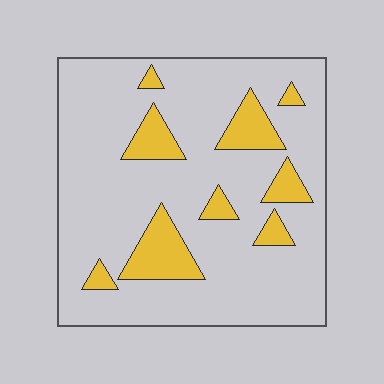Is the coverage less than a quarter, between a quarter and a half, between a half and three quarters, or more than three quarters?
Less than a quarter.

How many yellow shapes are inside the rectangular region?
9.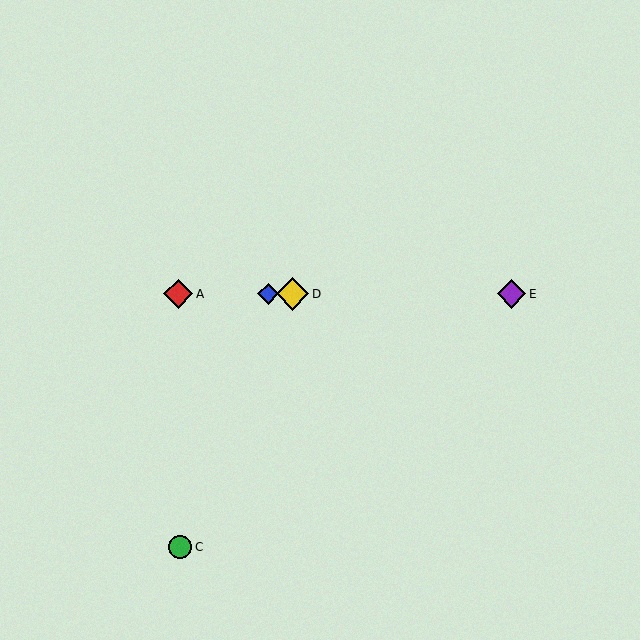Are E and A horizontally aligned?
Yes, both are at y≈294.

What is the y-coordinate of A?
Object A is at y≈294.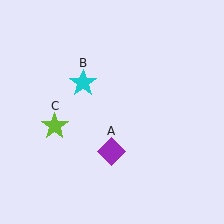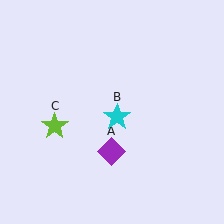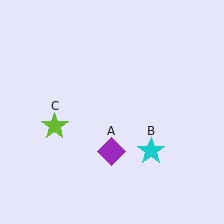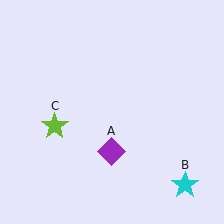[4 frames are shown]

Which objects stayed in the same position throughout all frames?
Purple diamond (object A) and lime star (object C) remained stationary.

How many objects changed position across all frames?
1 object changed position: cyan star (object B).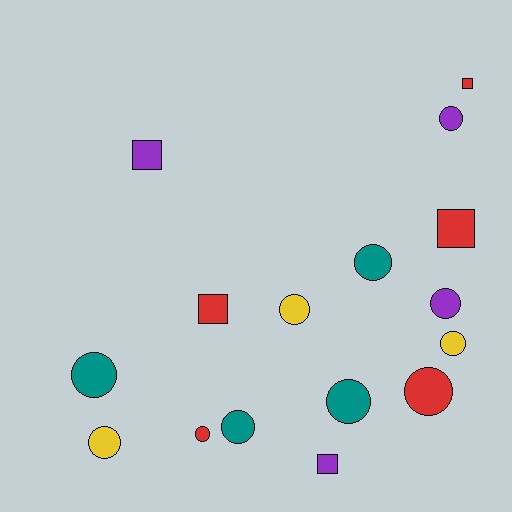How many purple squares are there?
There are 2 purple squares.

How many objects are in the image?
There are 16 objects.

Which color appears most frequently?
Red, with 5 objects.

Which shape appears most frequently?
Circle, with 11 objects.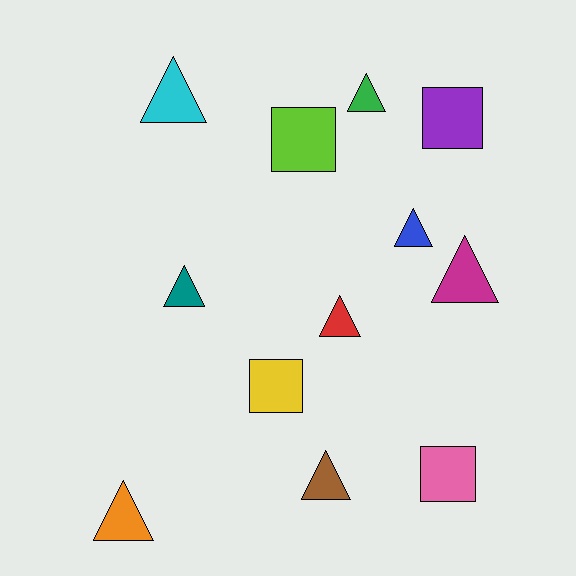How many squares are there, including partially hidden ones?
There are 4 squares.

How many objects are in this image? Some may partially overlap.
There are 12 objects.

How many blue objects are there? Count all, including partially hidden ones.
There is 1 blue object.